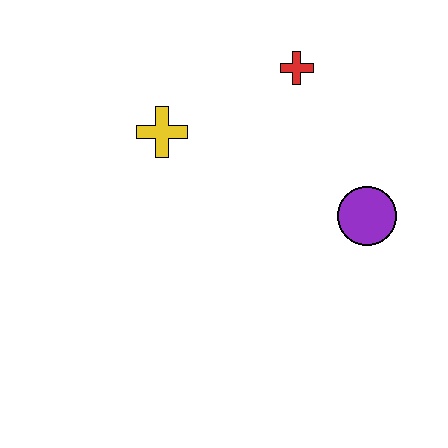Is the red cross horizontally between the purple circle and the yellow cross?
Yes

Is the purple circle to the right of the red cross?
Yes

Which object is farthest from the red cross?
The purple circle is farthest from the red cross.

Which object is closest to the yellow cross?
The red cross is closest to the yellow cross.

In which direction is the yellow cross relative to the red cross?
The yellow cross is to the left of the red cross.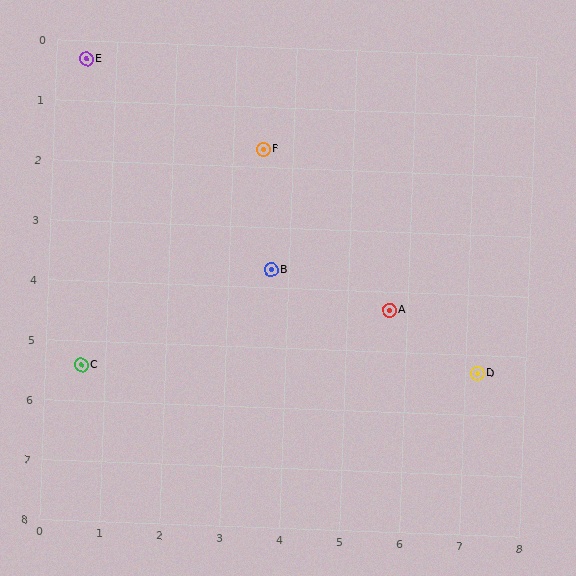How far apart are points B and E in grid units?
Points B and E are about 4.7 grid units apart.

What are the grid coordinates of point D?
Point D is at approximately (7.2, 5.3).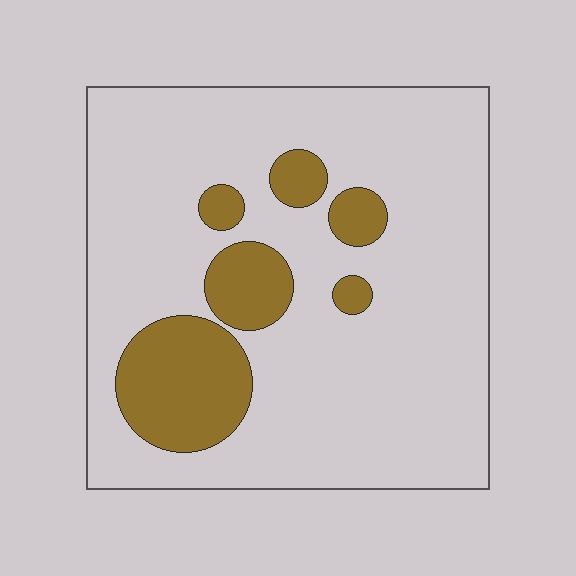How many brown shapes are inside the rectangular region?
6.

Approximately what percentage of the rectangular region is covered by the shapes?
Approximately 20%.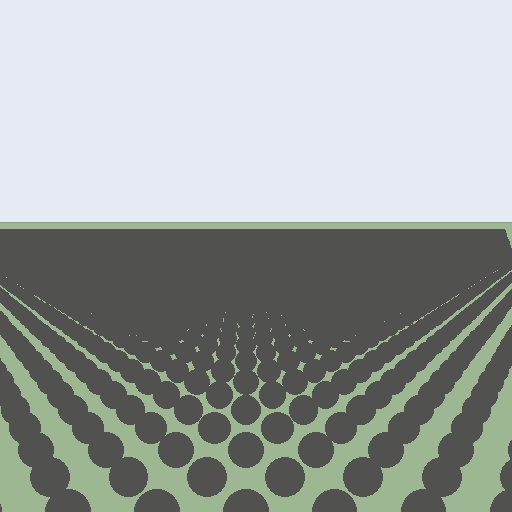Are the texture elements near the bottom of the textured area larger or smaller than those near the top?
Larger. Near the bottom, elements are closer to the viewer and appear at a bigger on-screen size.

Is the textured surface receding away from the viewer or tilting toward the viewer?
The surface is receding away from the viewer. Texture elements get smaller and denser toward the top.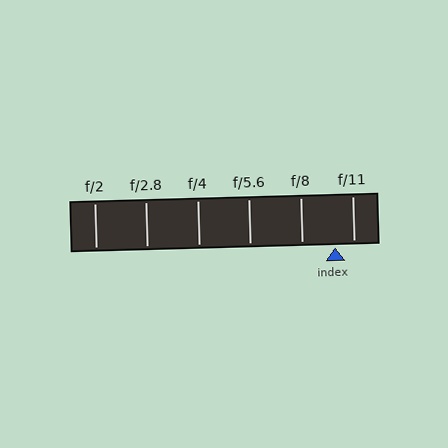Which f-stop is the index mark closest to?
The index mark is closest to f/11.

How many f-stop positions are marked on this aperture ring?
There are 6 f-stop positions marked.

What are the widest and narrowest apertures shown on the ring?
The widest aperture shown is f/2 and the narrowest is f/11.